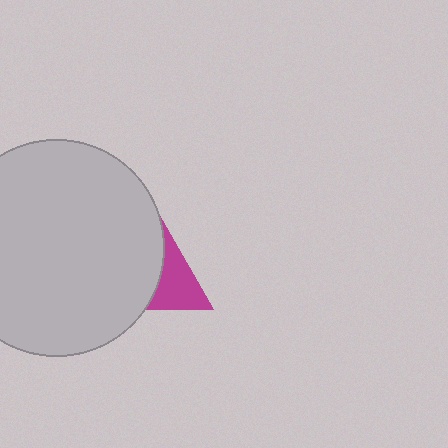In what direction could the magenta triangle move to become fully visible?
The magenta triangle could move right. That would shift it out from behind the light gray circle entirely.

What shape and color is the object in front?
The object in front is a light gray circle.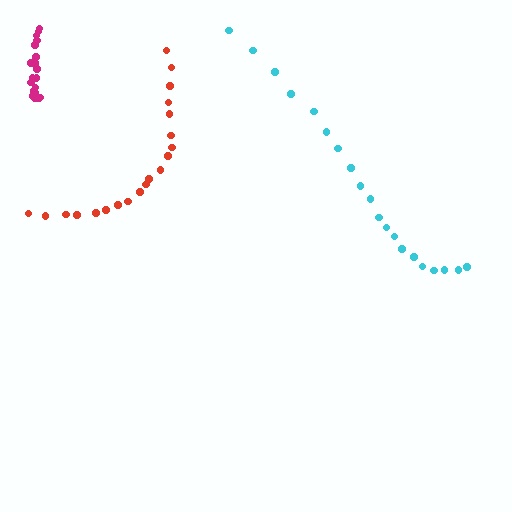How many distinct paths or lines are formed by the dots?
There are 3 distinct paths.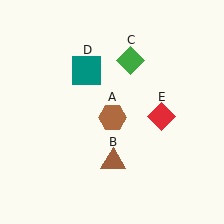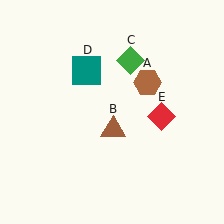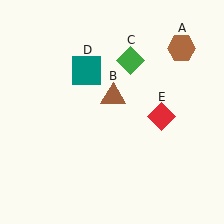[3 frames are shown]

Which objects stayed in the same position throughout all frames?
Green diamond (object C) and teal square (object D) and red diamond (object E) remained stationary.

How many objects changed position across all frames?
2 objects changed position: brown hexagon (object A), brown triangle (object B).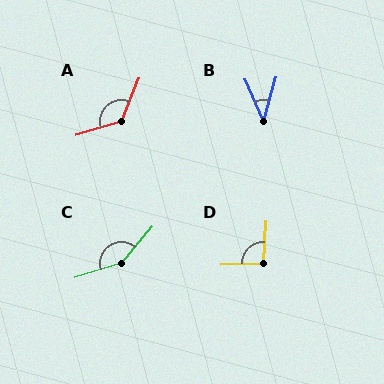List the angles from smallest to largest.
B (39°), D (95°), A (129°), C (148°).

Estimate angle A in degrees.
Approximately 129 degrees.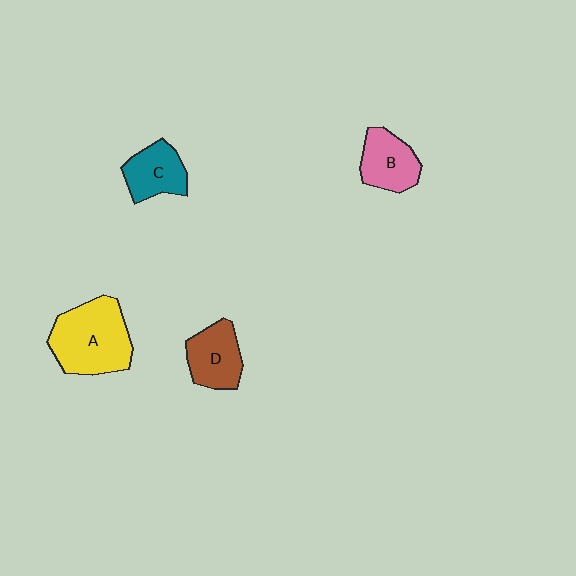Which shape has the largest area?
Shape A (yellow).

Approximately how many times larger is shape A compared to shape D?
Approximately 1.7 times.